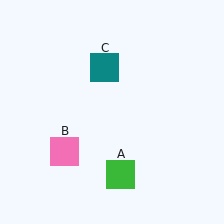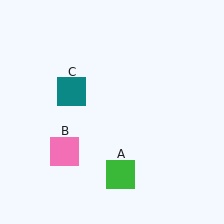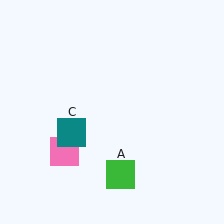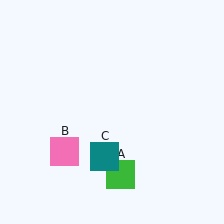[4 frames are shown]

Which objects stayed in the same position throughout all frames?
Green square (object A) and pink square (object B) remained stationary.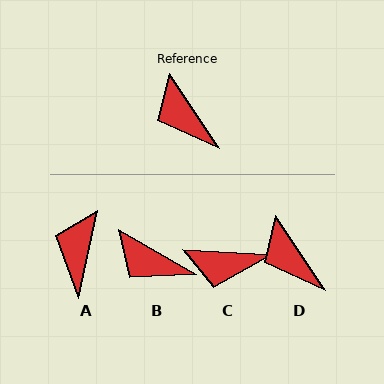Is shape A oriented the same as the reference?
No, it is off by about 46 degrees.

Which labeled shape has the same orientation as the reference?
D.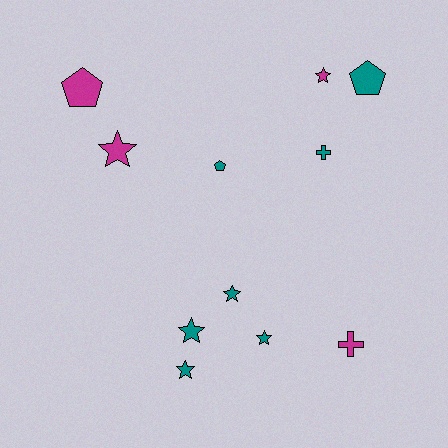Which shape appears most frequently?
Star, with 6 objects.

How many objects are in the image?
There are 11 objects.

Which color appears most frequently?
Teal, with 7 objects.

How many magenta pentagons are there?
There is 1 magenta pentagon.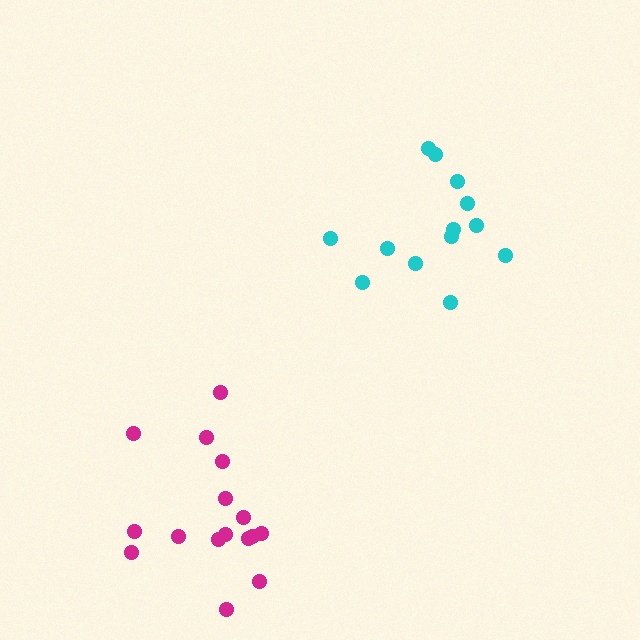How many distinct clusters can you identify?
There are 2 distinct clusters.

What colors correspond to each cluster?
The clusters are colored: cyan, magenta.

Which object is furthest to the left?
The magenta cluster is leftmost.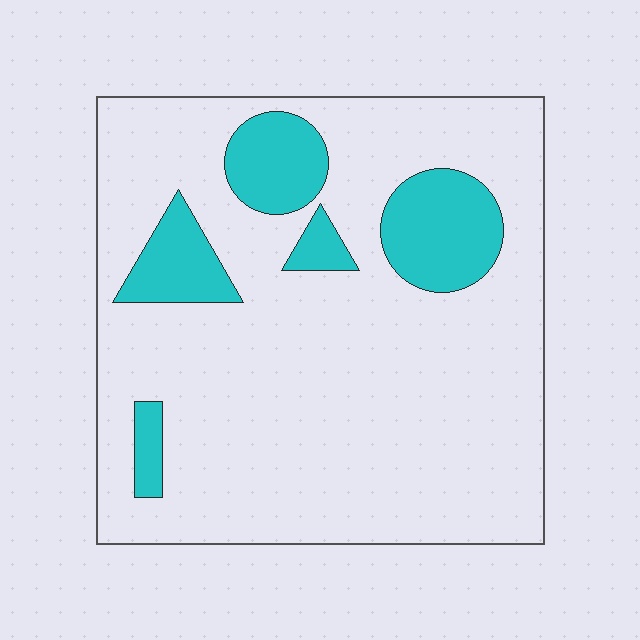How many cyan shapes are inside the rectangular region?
5.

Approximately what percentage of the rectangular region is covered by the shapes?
Approximately 15%.